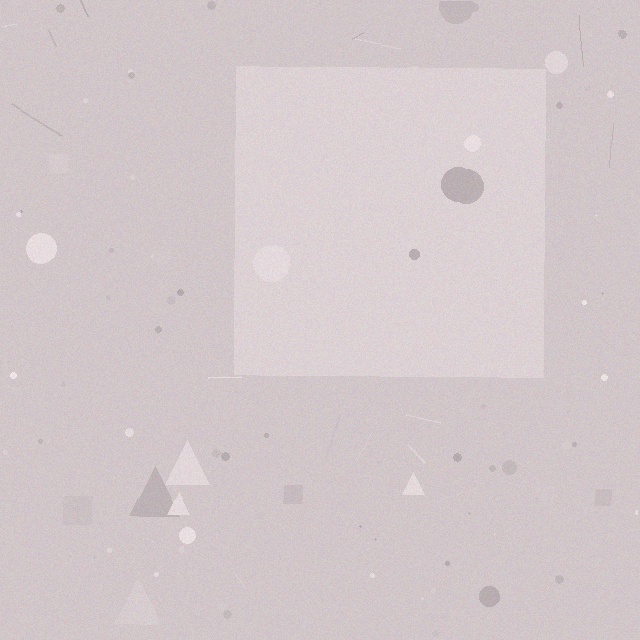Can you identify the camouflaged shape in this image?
The camouflaged shape is a square.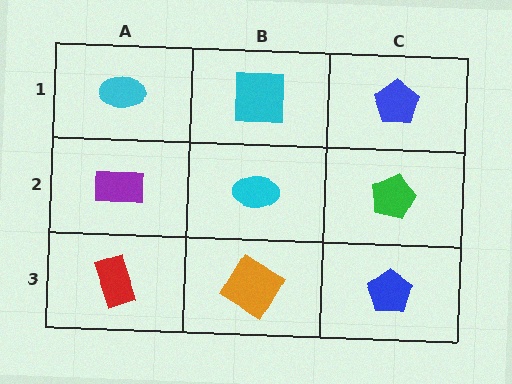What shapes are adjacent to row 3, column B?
A cyan ellipse (row 2, column B), a red rectangle (row 3, column A), a blue pentagon (row 3, column C).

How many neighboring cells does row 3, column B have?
3.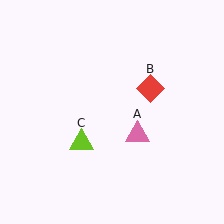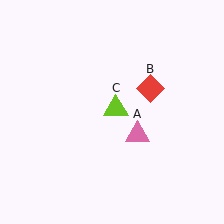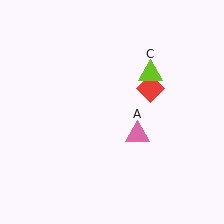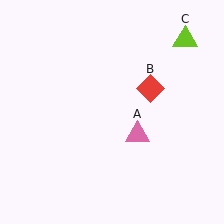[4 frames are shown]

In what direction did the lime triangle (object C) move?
The lime triangle (object C) moved up and to the right.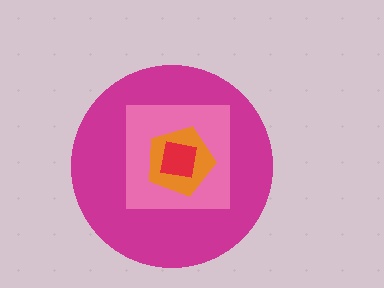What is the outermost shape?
The magenta circle.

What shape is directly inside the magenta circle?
The pink square.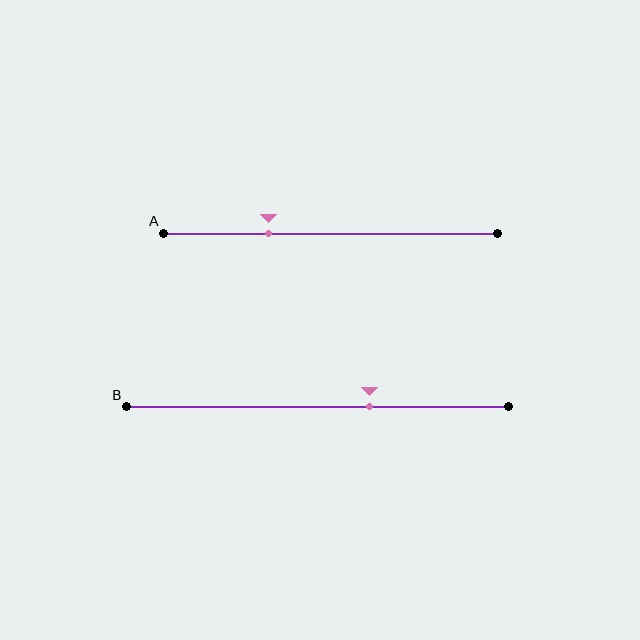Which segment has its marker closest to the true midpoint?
Segment B has its marker closest to the true midpoint.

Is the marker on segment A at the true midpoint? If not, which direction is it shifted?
No, the marker on segment A is shifted to the left by about 19% of the segment length.